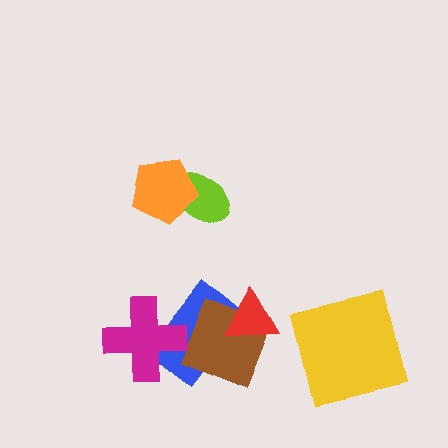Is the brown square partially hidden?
Yes, it is partially covered by another shape.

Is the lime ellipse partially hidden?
Yes, it is partially covered by another shape.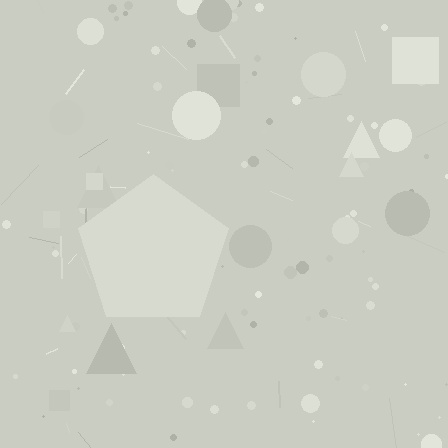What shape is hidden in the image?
A pentagon is hidden in the image.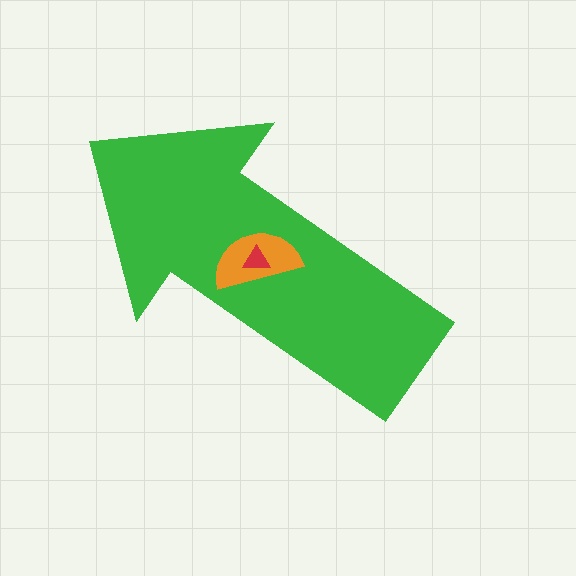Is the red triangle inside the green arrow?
Yes.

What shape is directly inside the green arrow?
The orange semicircle.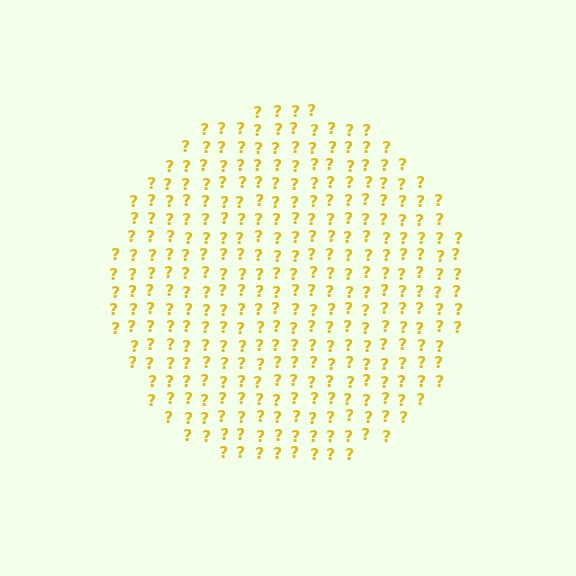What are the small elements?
The small elements are question marks.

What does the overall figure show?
The overall figure shows a circle.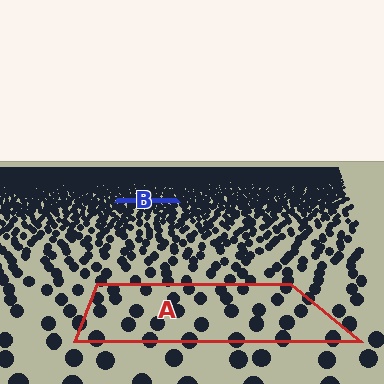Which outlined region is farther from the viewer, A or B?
Region B is farther from the viewer — the texture elements inside it appear smaller and more densely packed.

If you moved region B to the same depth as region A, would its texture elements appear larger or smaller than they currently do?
They would appear larger. At a closer depth, the same texture elements are projected at a bigger on-screen size.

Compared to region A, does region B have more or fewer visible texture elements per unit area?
Region B has more texture elements per unit area — they are packed more densely because it is farther away.